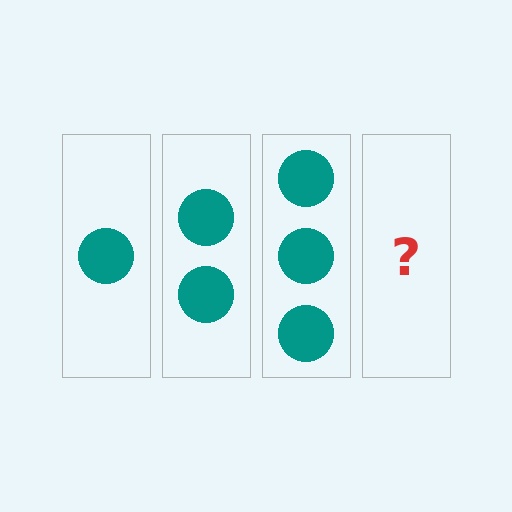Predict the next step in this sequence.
The next step is 4 circles.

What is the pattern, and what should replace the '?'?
The pattern is that each step adds one more circle. The '?' should be 4 circles.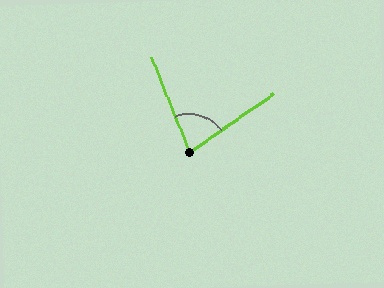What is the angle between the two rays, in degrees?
Approximately 77 degrees.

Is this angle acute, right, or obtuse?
It is acute.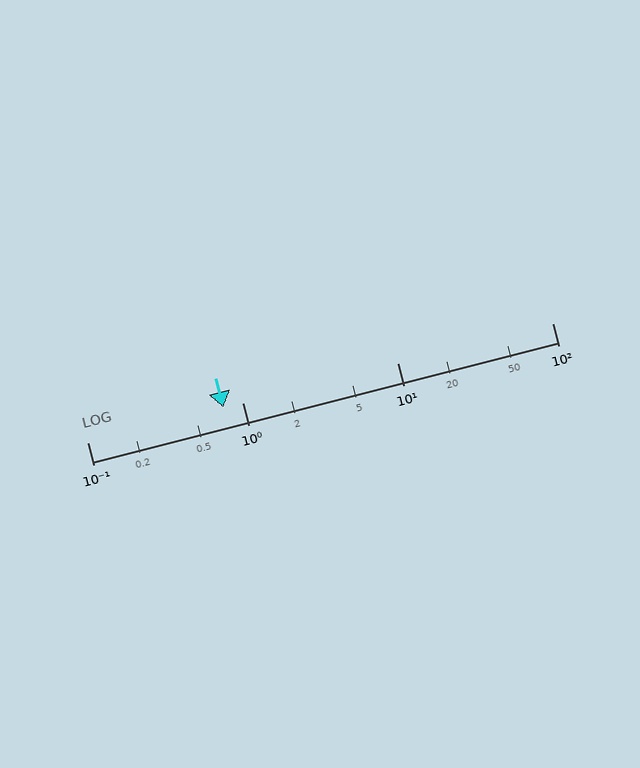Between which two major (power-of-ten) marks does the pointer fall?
The pointer is between 0.1 and 1.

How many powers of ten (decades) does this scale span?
The scale spans 3 decades, from 0.1 to 100.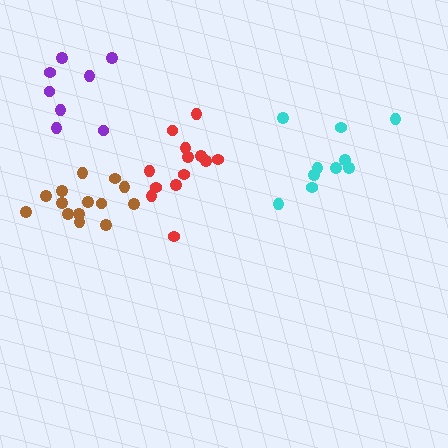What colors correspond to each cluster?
The clusters are colored: cyan, purple, brown, red.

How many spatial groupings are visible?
There are 4 spatial groupings.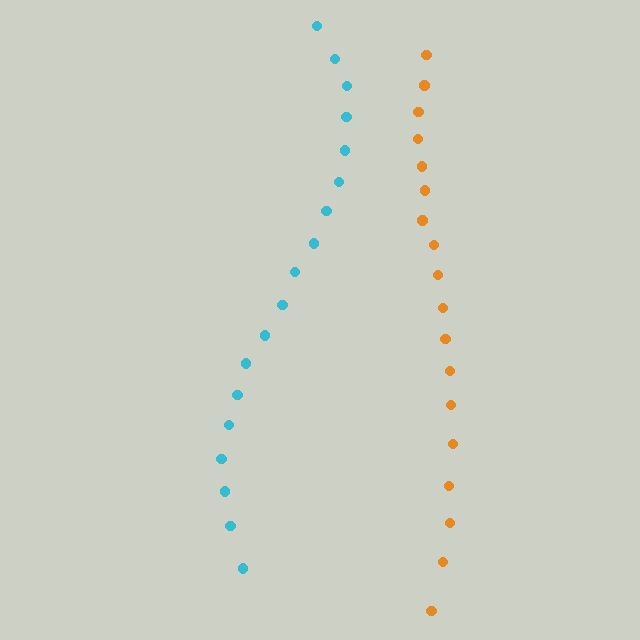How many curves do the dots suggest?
There are 2 distinct paths.